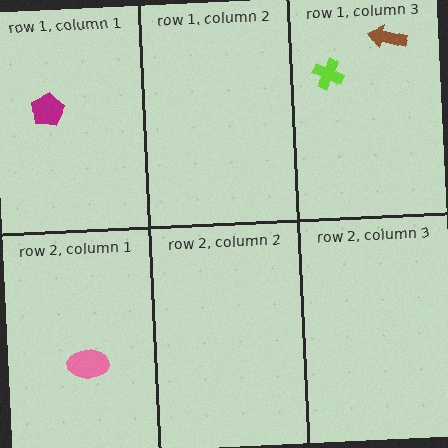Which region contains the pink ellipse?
The row 2, column 1 region.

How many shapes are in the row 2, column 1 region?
1.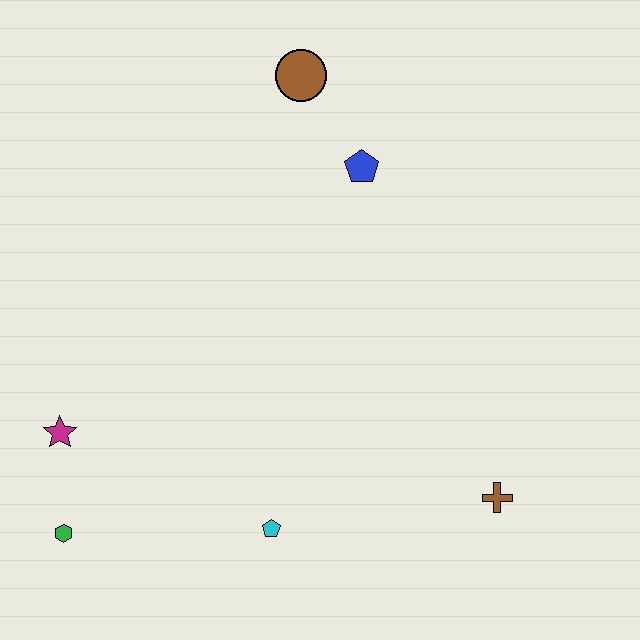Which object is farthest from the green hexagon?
The brown circle is farthest from the green hexagon.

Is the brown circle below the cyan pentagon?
No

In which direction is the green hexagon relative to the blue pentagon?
The green hexagon is below the blue pentagon.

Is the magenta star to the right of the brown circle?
No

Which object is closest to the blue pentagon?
The brown circle is closest to the blue pentagon.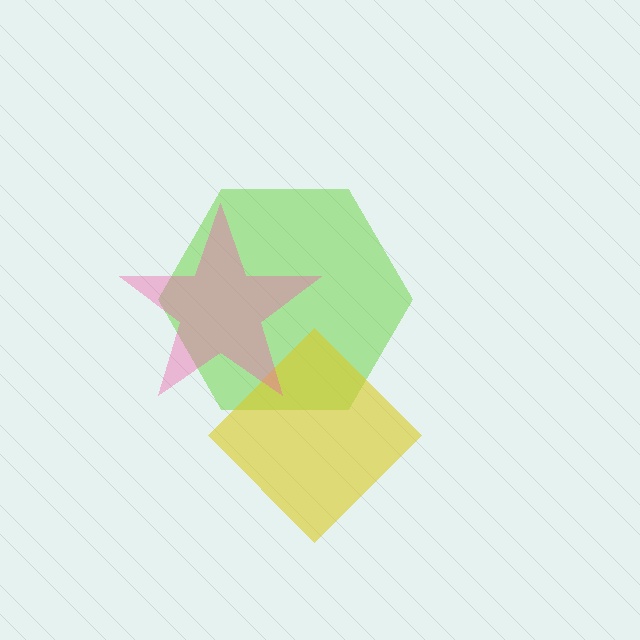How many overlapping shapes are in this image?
There are 3 overlapping shapes in the image.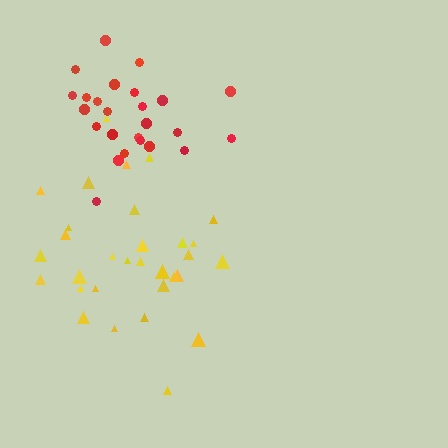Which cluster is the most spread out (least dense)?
Yellow.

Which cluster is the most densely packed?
Red.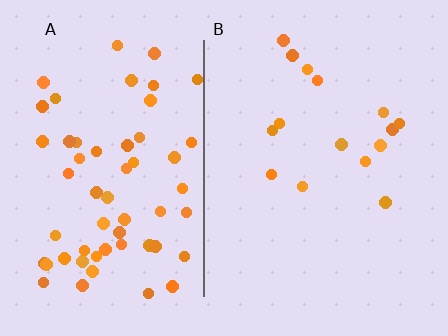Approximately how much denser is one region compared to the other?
Approximately 3.9× — region A over region B.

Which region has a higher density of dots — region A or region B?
A (the left).